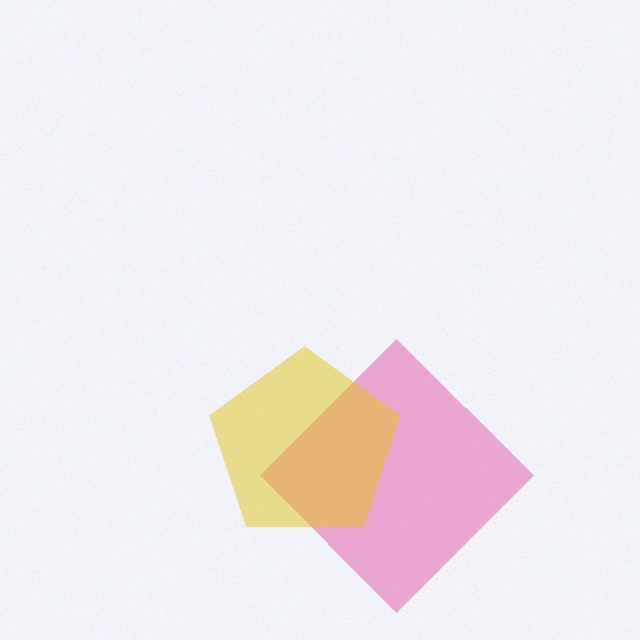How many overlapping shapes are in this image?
There are 2 overlapping shapes in the image.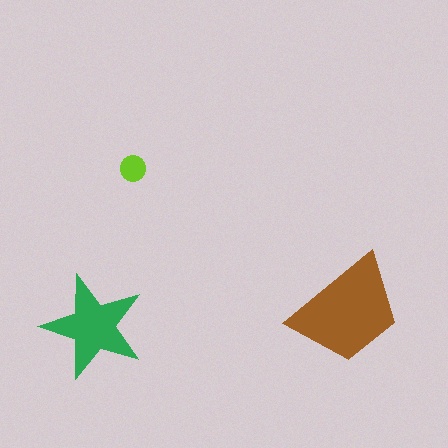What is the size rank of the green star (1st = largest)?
2nd.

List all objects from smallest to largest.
The lime circle, the green star, the brown trapezoid.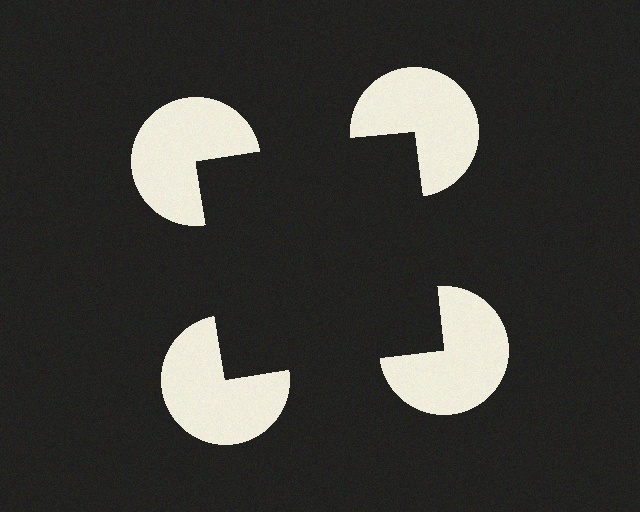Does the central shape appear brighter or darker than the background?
It typically appears slightly darker than the background, even though no actual brightness change is drawn.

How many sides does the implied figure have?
4 sides.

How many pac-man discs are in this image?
There are 4 — one at each vertex of the illusory square.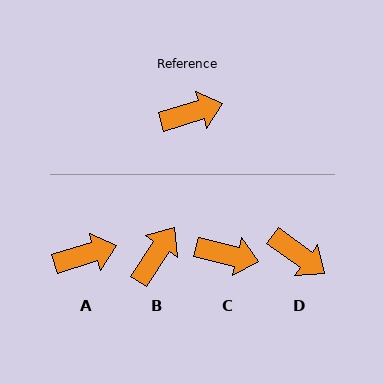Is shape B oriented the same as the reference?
No, it is off by about 40 degrees.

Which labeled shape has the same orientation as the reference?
A.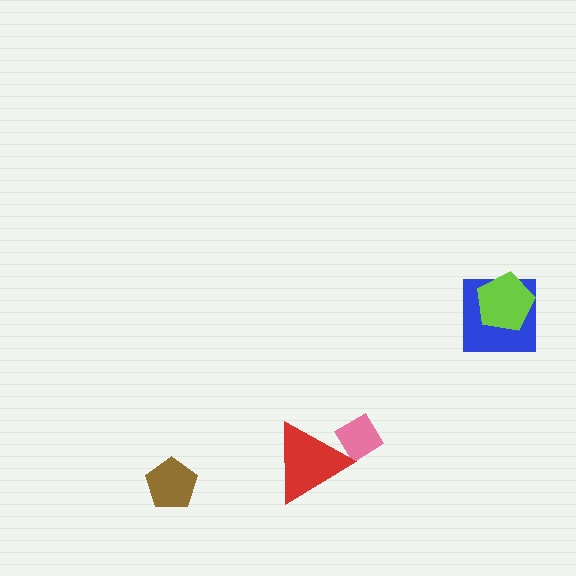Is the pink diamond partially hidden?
Yes, it is partially covered by another shape.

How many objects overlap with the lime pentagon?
1 object overlaps with the lime pentagon.